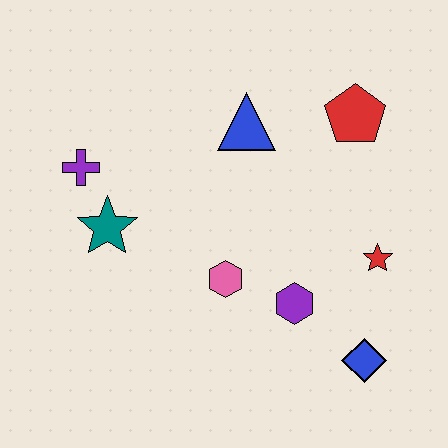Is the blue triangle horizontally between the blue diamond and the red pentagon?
No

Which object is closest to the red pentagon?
The blue triangle is closest to the red pentagon.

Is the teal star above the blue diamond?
Yes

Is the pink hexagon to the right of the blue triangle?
No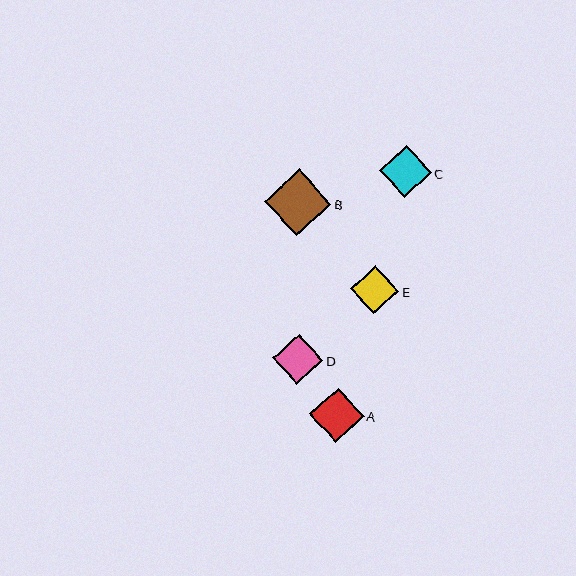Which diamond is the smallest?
Diamond E is the smallest with a size of approximately 48 pixels.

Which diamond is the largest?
Diamond B is the largest with a size of approximately 66 pixels.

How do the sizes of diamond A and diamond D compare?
Diamond A and diamond D are approximately the same size.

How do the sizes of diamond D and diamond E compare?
Diamond D and diamond E are approximately the same size.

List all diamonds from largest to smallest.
From largest to smallest: B, A, C, D, E.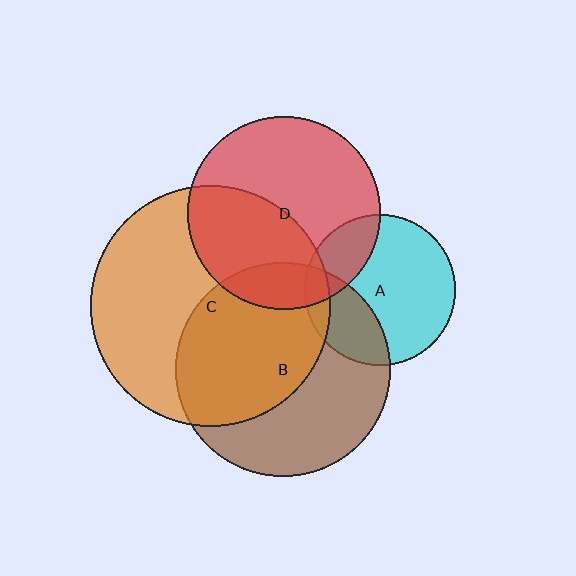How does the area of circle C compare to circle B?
Approximately 1.3 times.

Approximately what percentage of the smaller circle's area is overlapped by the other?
Approximately 30%.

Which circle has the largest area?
Circle C (orange).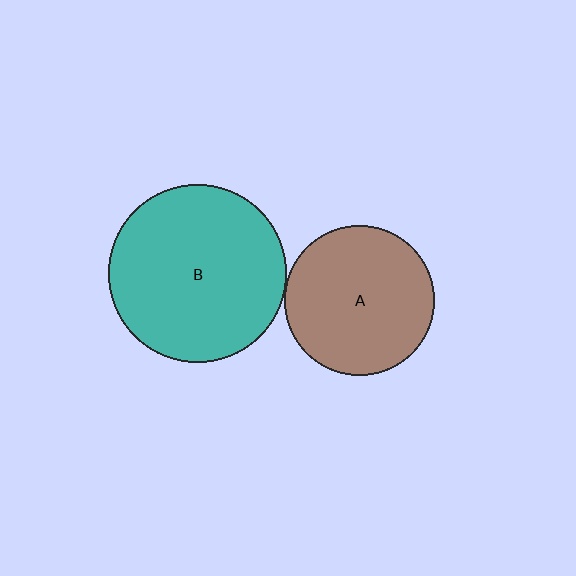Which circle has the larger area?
Circle B (teal).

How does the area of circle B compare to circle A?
Approximately 1.4 times.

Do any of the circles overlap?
No, none of the circles overlap.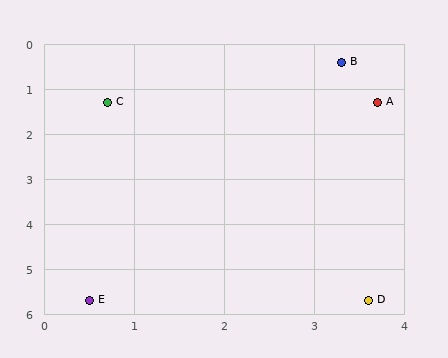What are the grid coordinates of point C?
Point C is at approximately (0.7, 1.3).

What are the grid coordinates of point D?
Point D is at approximately (3.6, 5.7).